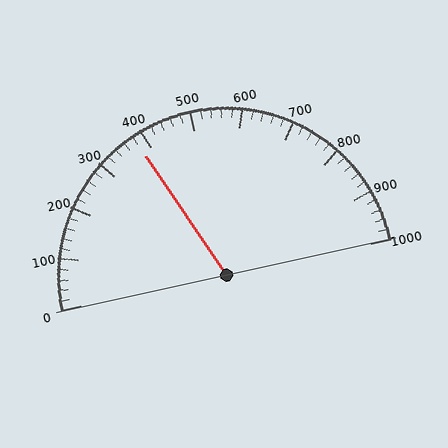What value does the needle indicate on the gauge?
The needle indicates approximately 380.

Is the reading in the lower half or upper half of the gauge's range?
The reading is in the lower half of the range (0 to 1000).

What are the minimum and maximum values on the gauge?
The gauge ranges from 0 to 1000.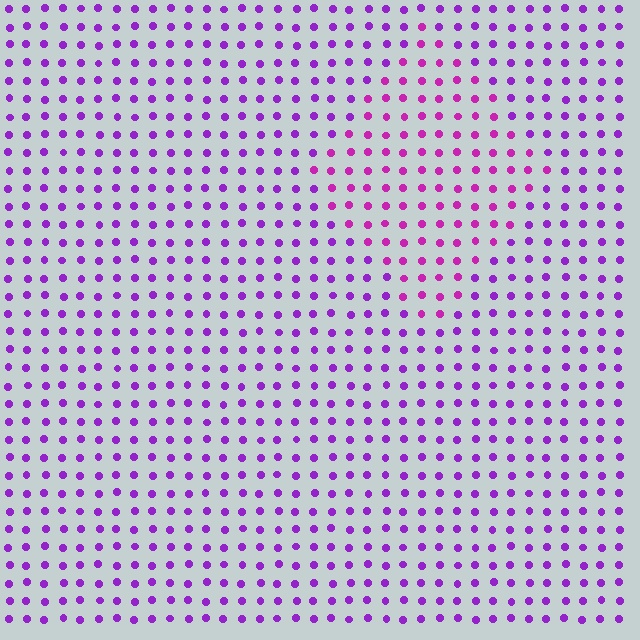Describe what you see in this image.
The image is filled with small purple elements in a uniform arrangement. A diamond-shaped region is visible where the elements are tinted to a slightly different hue, forming a subtle color boundary.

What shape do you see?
I see a diamond.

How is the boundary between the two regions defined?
The boundary is defined purely by a slight shift in hue (about 28 degrees). Spacing, size, and orientation are identical on both sides.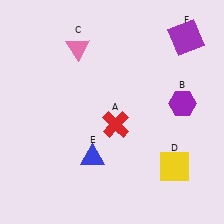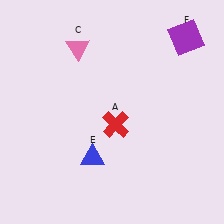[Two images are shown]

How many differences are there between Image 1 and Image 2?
There are 2 differences between the two images.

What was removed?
The yellow square (D), the purple hexagon (B) were removed in Image 2.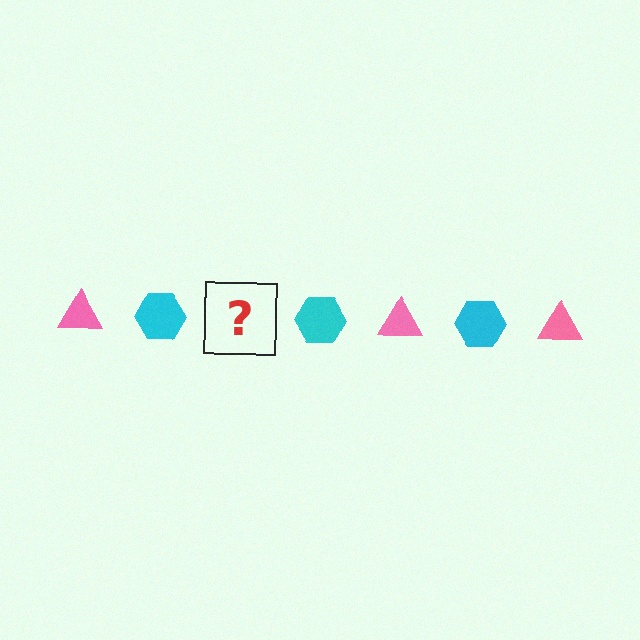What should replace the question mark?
The question mark should be replaced with a pink triangle.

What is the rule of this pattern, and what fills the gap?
The rule is that the pattern alternates between pink triangle and cyan hexagon. The gap should be filled with a pink triangle.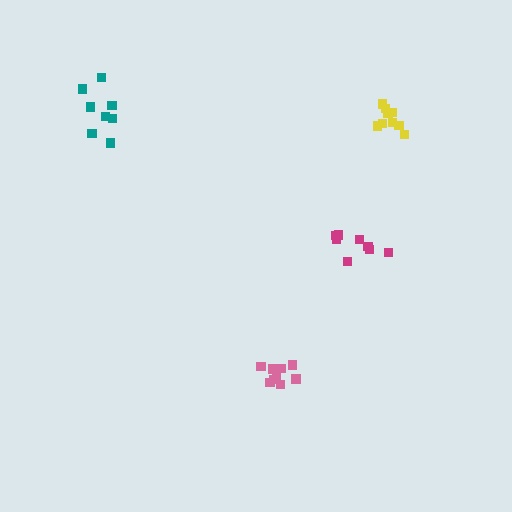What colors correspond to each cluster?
The clusters are colored: yellow, pink, teal, magenta.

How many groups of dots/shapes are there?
There are 4 groups.